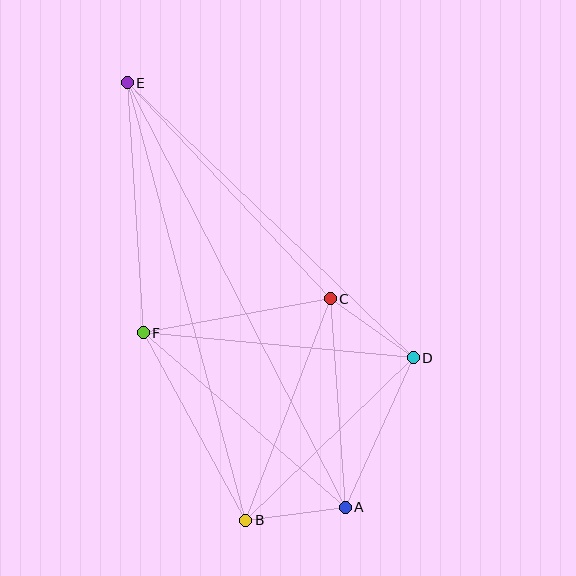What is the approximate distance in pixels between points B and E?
The distance between B and E is approximately 454 pixels.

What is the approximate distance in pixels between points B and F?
The distance between B and F is approximately 214 pixels.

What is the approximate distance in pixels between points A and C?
The distance between A and C is approximately 209 pixels.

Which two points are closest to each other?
Points A and B are closest to each other.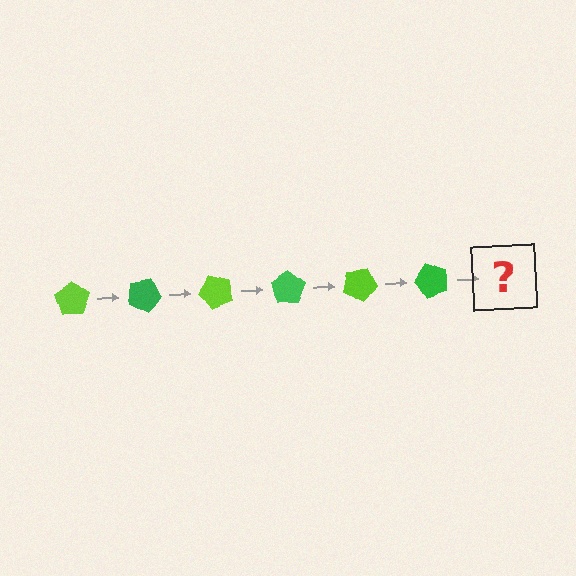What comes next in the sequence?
The next element should be a lime pentagon, rotated 150 degrees from the start.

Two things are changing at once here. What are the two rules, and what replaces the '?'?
The two rules are that it rotates 25 degrees each step and the color cycles through lime and green. The '?' should be a lime pentagon, rotated 150 degrees from the start.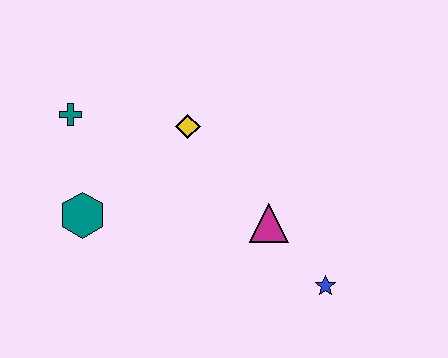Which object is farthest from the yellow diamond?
The blue star is farthest from the yellow diamond.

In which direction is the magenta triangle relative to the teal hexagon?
The magenta triangle is to the right of the teal hexagon.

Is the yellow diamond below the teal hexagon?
No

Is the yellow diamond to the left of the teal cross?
No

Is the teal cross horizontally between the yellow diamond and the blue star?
No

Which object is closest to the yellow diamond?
The teal cross is closest to the yellow diamond.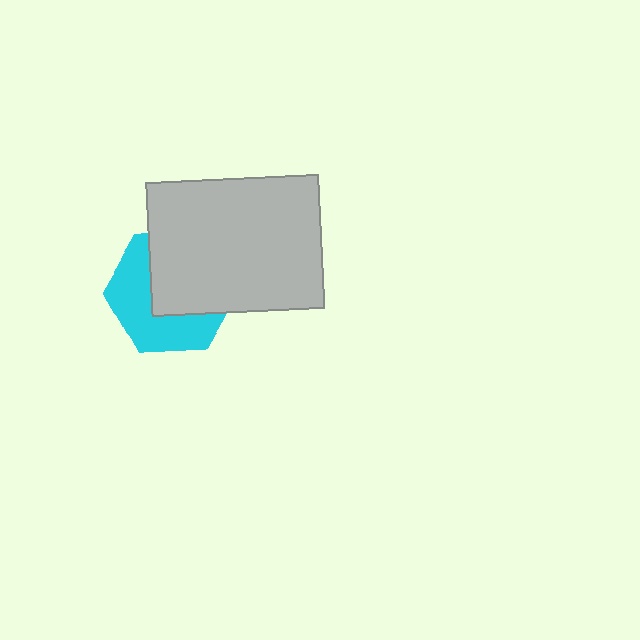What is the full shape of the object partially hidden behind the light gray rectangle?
The partially hidden object is a cyan hexagon.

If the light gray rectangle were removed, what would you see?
You would see the complete cyan hexagon.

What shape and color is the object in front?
The object in front is a light gray rectangle.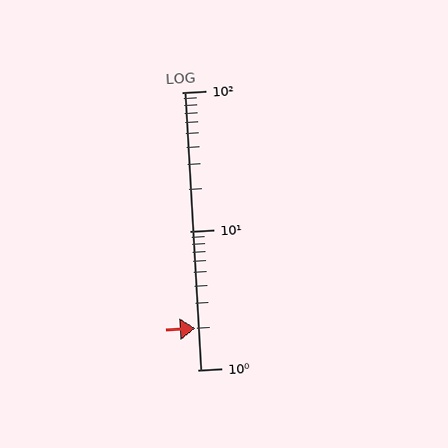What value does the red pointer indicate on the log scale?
The pointer indicates approximately 2.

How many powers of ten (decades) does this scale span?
The scale spans 2 decades, from 1 to 100.